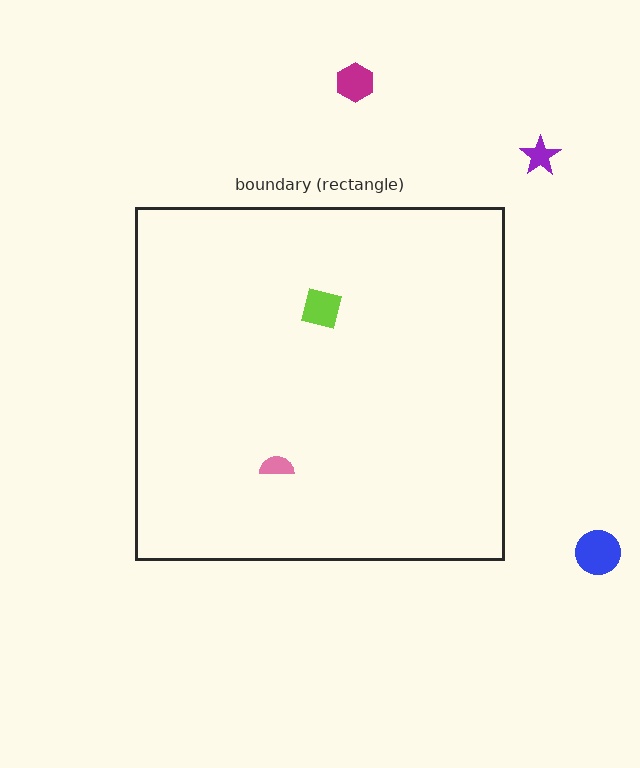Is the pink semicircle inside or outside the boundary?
Inside.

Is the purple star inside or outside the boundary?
Outside.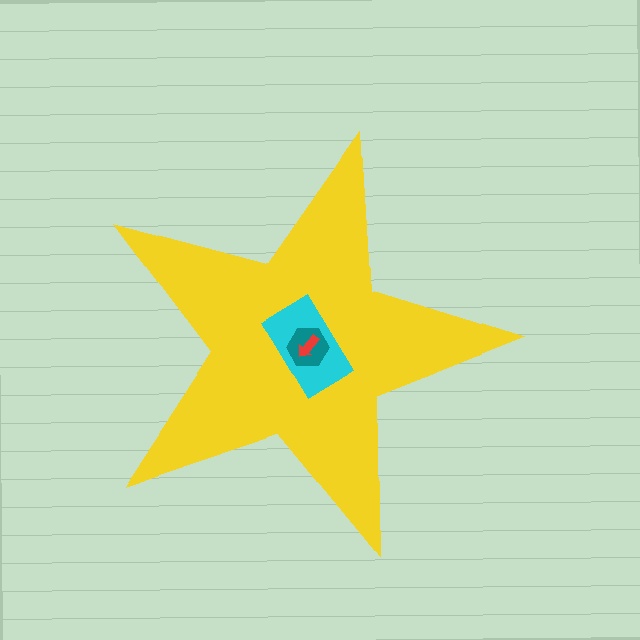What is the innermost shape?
The red arrow.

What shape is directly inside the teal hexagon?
The red arrow.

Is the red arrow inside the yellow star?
Yes.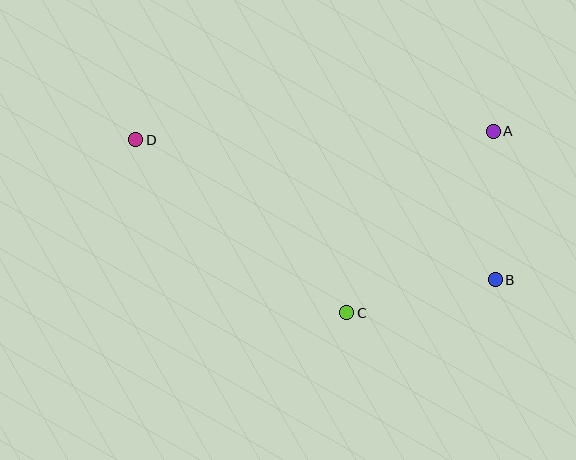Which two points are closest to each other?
Points A and B are closest to each other.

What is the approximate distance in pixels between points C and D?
The distance between C and D is approximately 273 pixels.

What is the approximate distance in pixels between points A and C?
The distance between A and C is approximately 233 pixels.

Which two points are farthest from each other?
Points B and D are farthest from each other.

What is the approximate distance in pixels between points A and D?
The distance between A and D is approximately 358 pixels.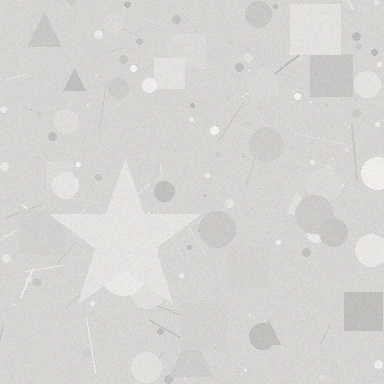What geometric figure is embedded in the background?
A star is embedded in the background.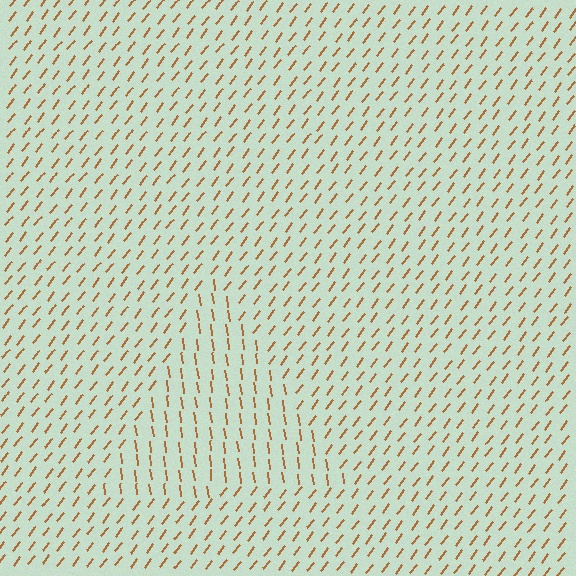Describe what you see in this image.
The image is filled with small brown line segments. A triangle region in the image has lines oriented differently from the surrounding lines, creating a visible texture boundary.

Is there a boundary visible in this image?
Yes, there is a texture boundary formed by a change in line orientation.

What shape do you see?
I see a triangle.